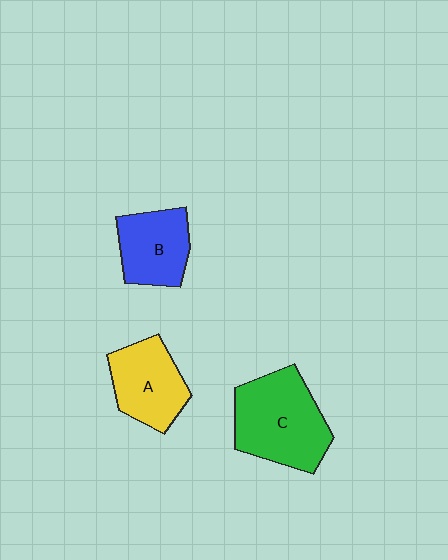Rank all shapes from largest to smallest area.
From largest to smallest: C (green), A (yellow), B (blue).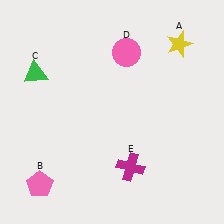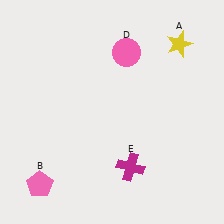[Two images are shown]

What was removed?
The green triangle (C) was removed in Image 2.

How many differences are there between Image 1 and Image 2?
There is 1 difference between the two images.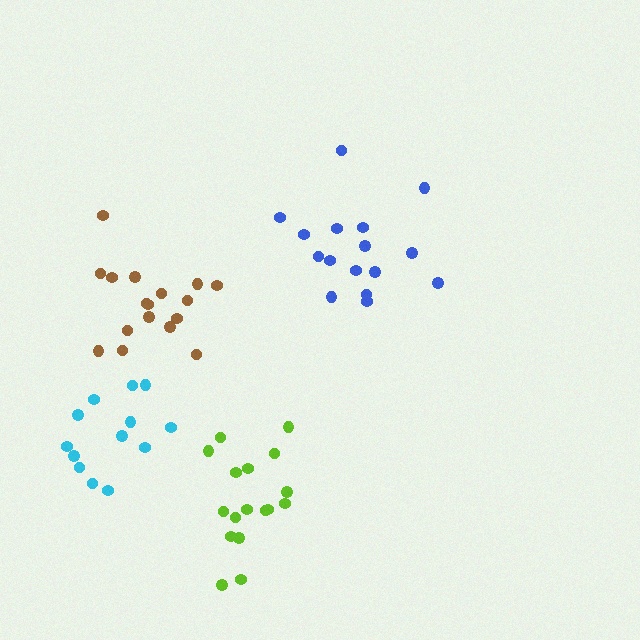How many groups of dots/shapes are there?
There are 4 groups.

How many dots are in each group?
Group 1: 13 dots, Group 2: 16 dots, Group 3: 17 dots, Group 4: 17 dots (63 total).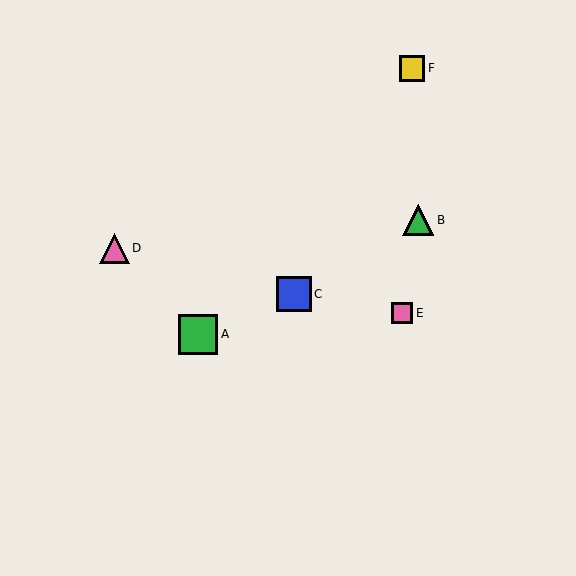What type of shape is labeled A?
Shape A is a green square.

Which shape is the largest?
The green square (labeled A) is the largest.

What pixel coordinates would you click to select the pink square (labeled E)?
Click at (402, 313) to select the pink square E.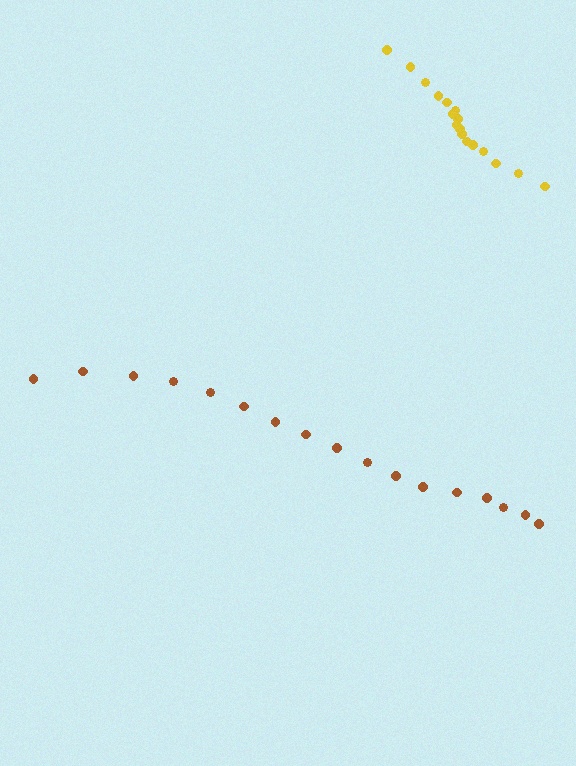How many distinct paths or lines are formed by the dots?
There are 2 distinct paths.